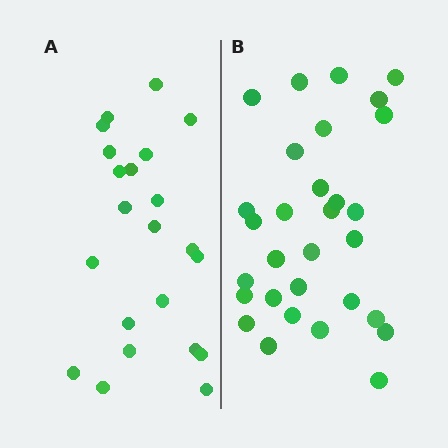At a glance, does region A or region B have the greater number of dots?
Region B (the right region) has more dots.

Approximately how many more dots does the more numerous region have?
Region B has roughly 8 or so more dots than region A.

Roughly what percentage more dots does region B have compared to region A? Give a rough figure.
About 35% more.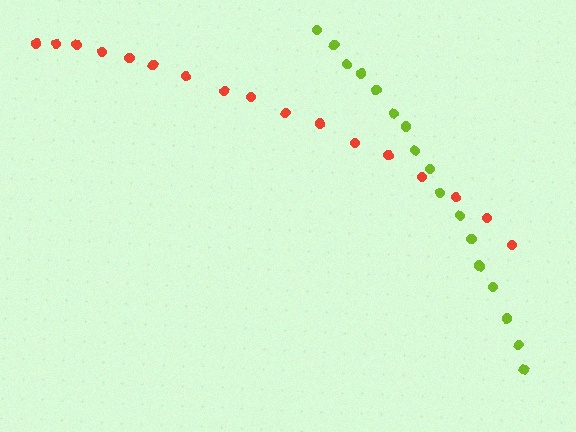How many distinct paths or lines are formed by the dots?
There are 2 distinct paths.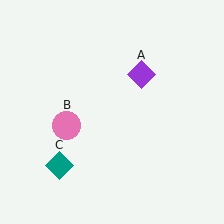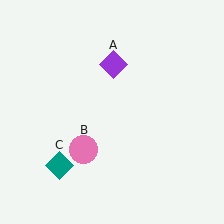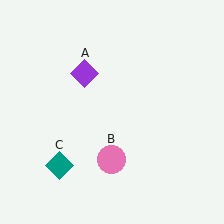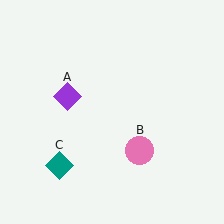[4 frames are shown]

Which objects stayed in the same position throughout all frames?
Teal diamond (object C) remained stationary.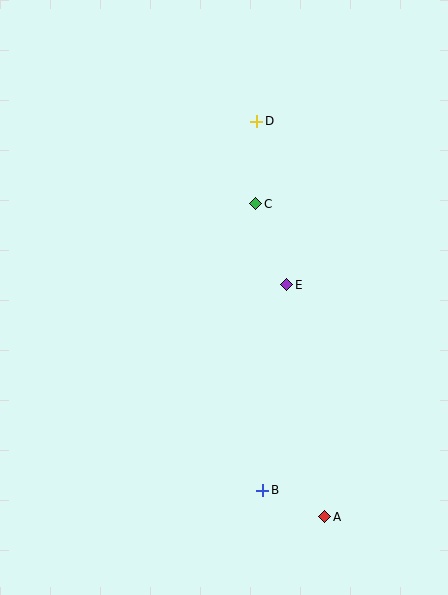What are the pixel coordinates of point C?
Point C is at (256, 204).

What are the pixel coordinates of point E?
Point E is at (287, 285).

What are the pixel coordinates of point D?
Point D is at (257, 121).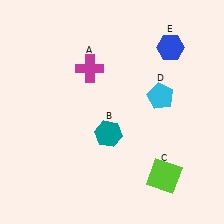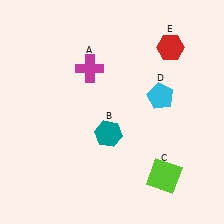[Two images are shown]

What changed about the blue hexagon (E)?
In Image 1, E is blue. In Image 2, it changed to red.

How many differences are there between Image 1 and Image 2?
There is 1 difference between the two images.